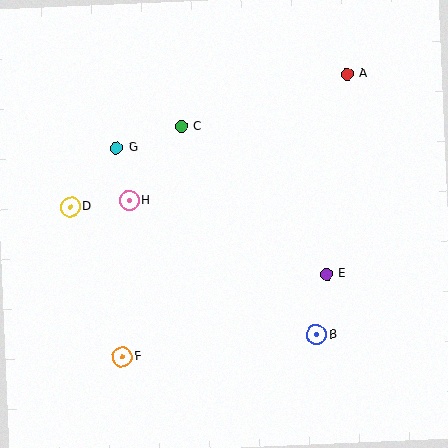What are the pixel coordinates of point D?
Point D is at (70, 207).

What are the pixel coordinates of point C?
Point C is at (181, 126).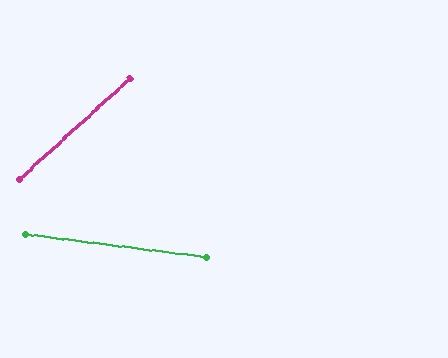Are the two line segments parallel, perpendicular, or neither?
Neither parallel nor perpendicular — they differ by about 50°.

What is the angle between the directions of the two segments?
Approximately 50 degrees.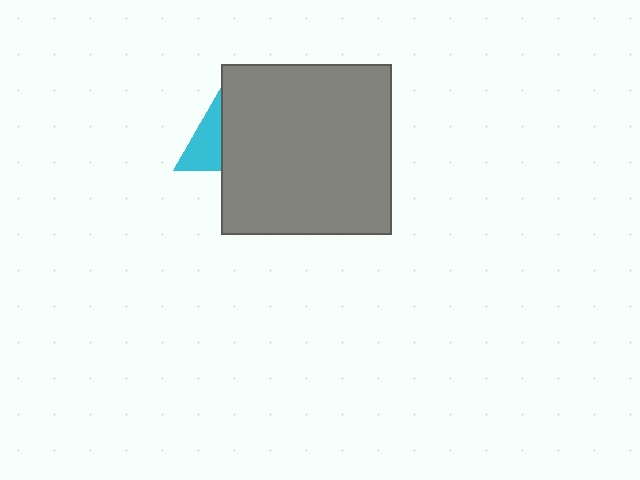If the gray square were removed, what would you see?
You would see the complete cyan triangle.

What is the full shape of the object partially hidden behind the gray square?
The partially hidden object is a cyan triangle.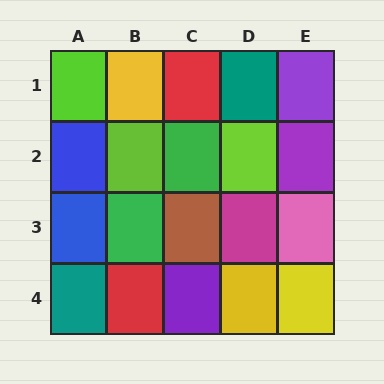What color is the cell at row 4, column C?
Purple.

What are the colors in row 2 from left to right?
Blue, lime, green, lime, purple.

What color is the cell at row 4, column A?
Teal.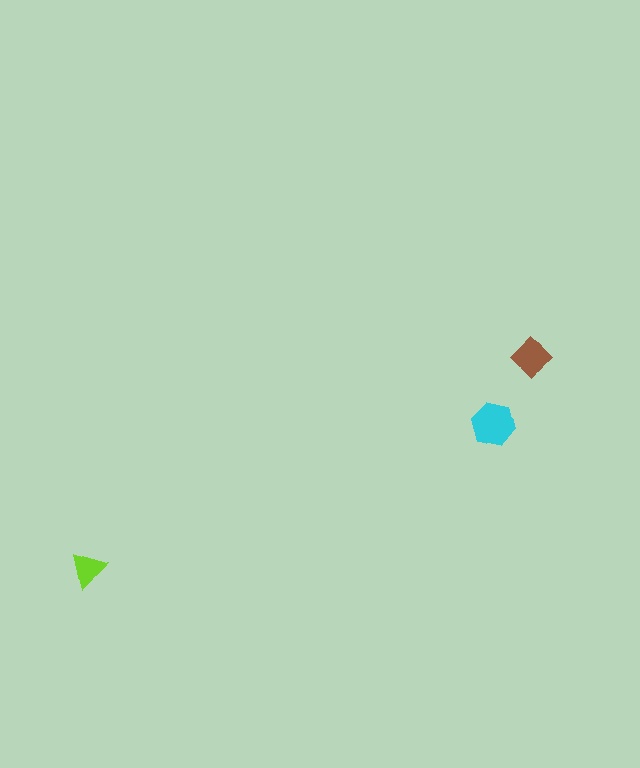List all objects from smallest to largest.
The lime triangle, the brown diamond, the cyan hexagon.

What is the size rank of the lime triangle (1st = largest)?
3rd.